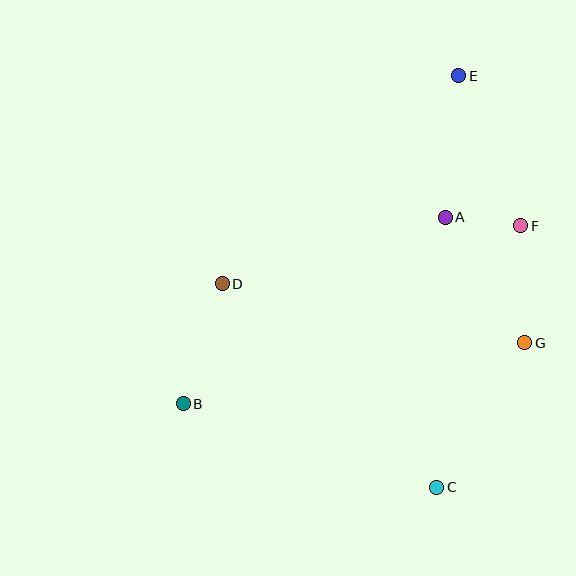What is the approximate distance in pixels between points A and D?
The distance between A and D is approximately 233 pixels.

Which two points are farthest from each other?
Points B and E are farthest from each other.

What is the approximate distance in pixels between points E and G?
The distance between E and G is approximately 275 pixels.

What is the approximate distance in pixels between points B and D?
The distance between B and D is approximately 126 pixels.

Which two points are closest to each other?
Points A and F are closest to each other.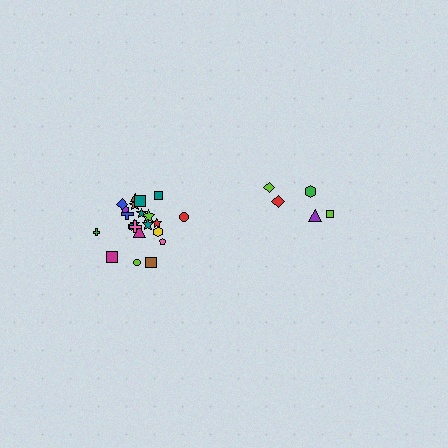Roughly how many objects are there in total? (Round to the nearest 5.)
Roughly 25 objects in total.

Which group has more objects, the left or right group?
The left group.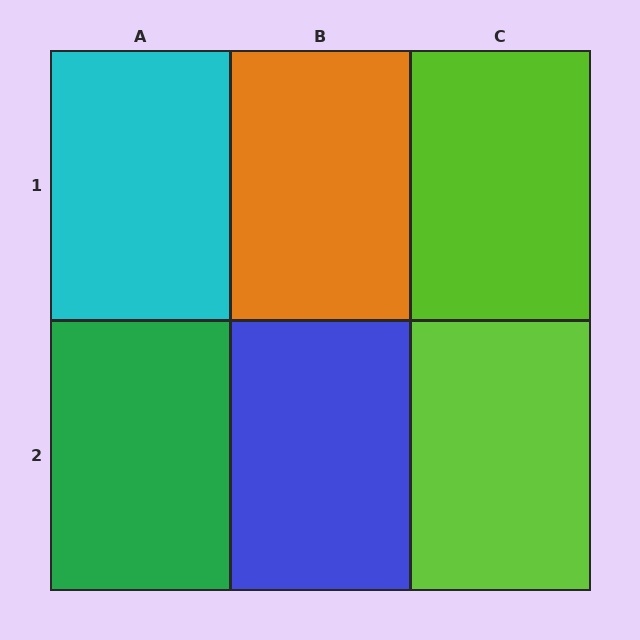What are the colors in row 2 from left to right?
Green, blue, lime.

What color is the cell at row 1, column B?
Orange.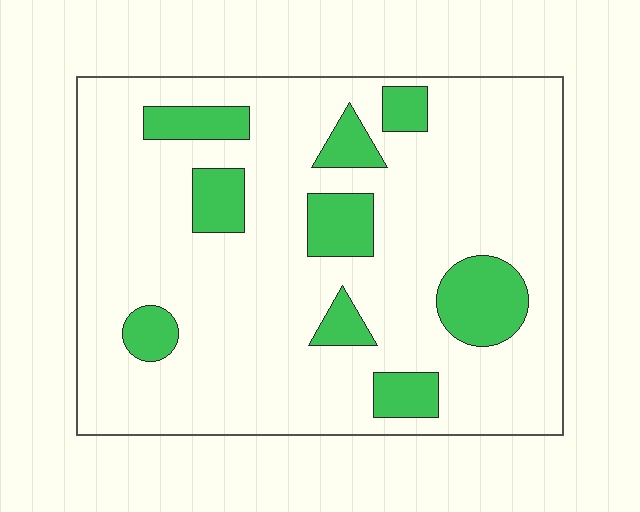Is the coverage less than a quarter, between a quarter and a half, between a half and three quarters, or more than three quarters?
Less than a quarter.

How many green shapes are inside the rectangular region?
9.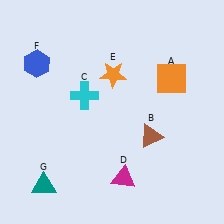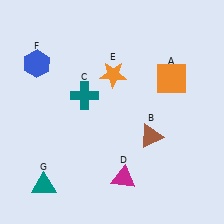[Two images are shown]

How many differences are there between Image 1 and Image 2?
There is 1 difference between the two images.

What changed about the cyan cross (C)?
In Image 1, C is cyan. In Image 2, it changed to teal.